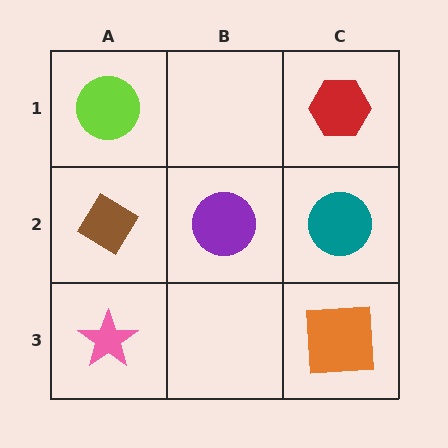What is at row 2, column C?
A teal circle.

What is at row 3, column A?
A pink star.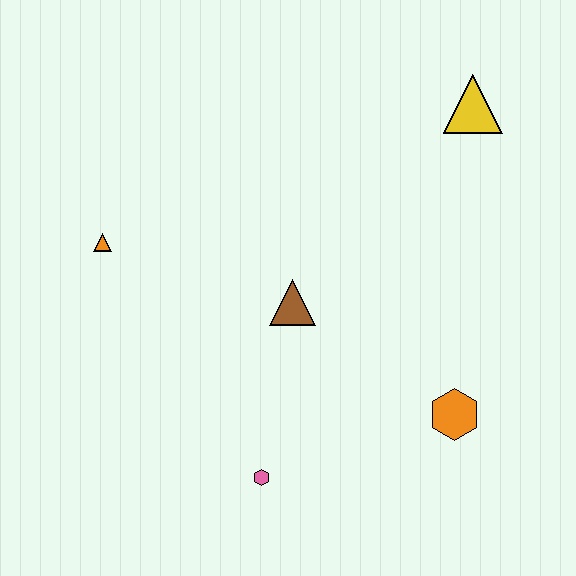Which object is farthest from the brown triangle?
The yellow triangle is farthest from the brown triangle.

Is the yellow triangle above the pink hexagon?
Yes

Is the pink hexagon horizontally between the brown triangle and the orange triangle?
Yes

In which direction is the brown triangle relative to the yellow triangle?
The brown triangle is below the yellow triangle.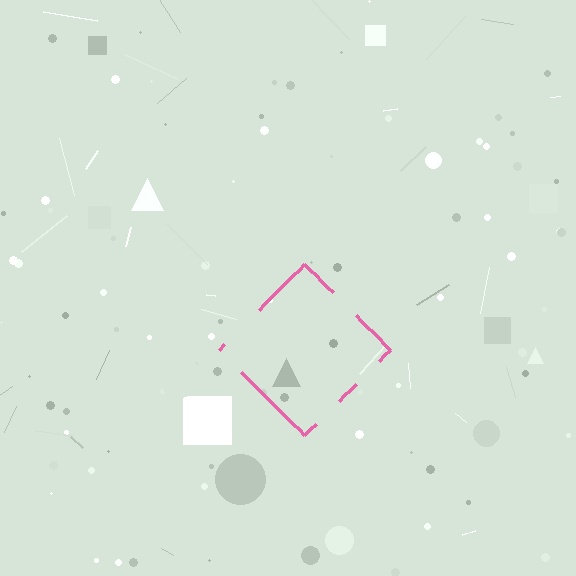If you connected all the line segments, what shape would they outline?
They would outline a diamond.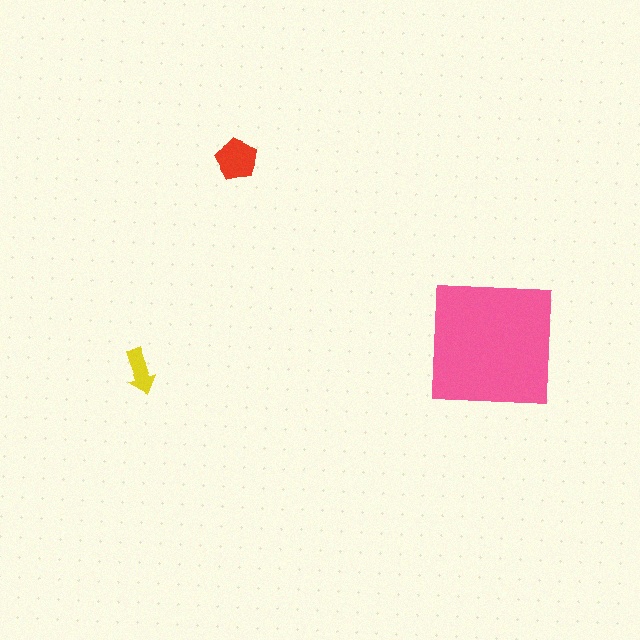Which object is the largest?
The pink square.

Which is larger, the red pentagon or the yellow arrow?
The red pentagon.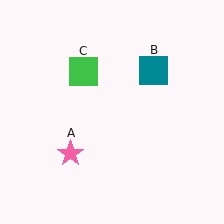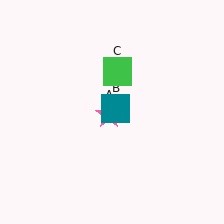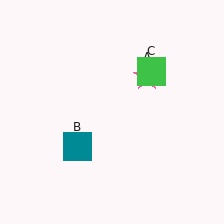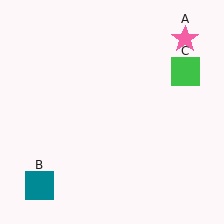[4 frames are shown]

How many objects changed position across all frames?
3 objects changed position: pink star (object A), teal square (object B), green square (object C).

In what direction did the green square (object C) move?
The green square (object C) moved right.